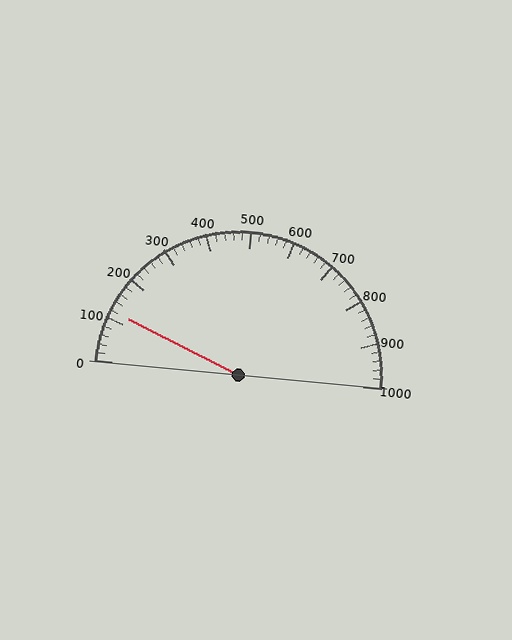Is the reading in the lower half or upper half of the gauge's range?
The reading is in the lower half of the range (0 to 1000).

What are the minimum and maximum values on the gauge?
The gauge ranges from 0 to 1000.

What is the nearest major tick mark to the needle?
The nearest major tick mark is 100.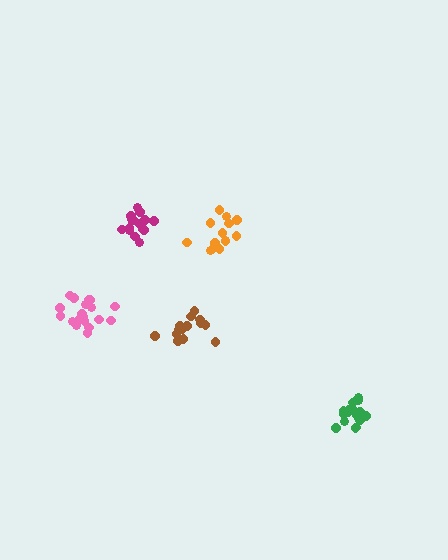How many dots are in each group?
Group 1: 14 dots, Group 2: 14 dots, Group 3: 18 dots, Group 4: 17 dots, Group 5: 19 dots (82 total).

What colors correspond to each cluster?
The clusters are colored: orange, brown, green, magenta, pink.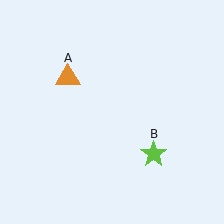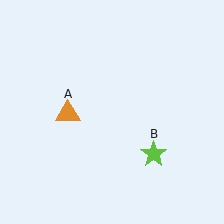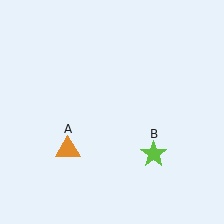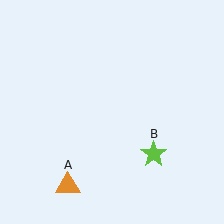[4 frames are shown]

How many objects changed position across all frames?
1 object changed position: orange triangle (object A).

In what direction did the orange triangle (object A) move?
The orange triangle (object A) moved down.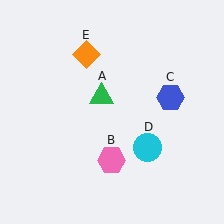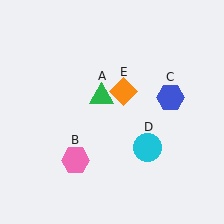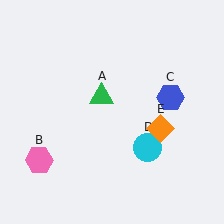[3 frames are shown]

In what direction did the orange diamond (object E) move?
The orange diamond (object E) moved down and to the right.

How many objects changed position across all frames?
2 objects changed position: pink hexagon (object B), orange diamond (object E).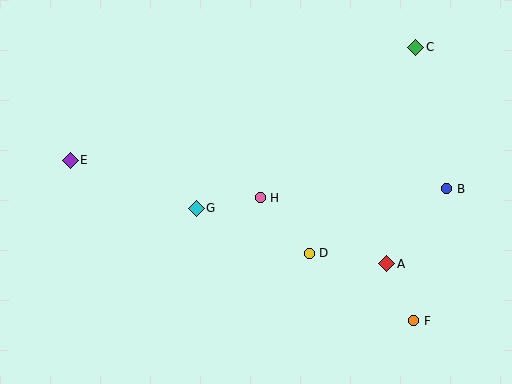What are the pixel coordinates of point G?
Point G is at (196, 208).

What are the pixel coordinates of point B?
Point B is at (447, 189).